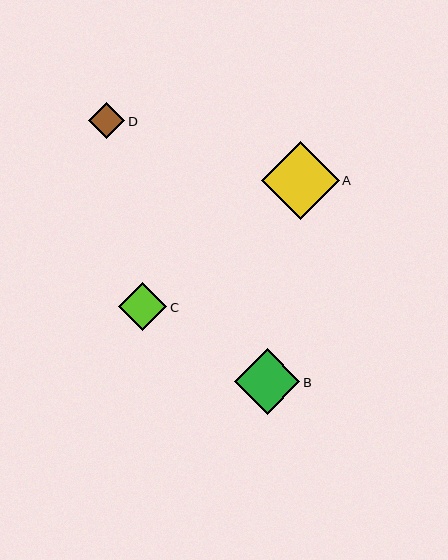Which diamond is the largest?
Diamond A is the largest with a size of approximately 78 pixels.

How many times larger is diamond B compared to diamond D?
Diamond B is approximately 1.8 times the size of diamond D.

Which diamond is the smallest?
Diamond D is the smallest with a size of approximately 36 pixels.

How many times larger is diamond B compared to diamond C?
Diamond B is approximately 1.4 times the size of diamond C.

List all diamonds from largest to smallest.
From largest to smallest: A, B, C, D.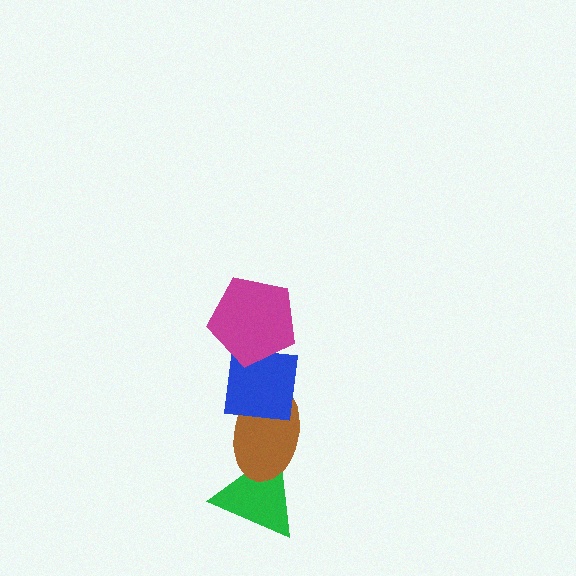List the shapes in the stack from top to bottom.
From top to bottom: the magenta pentagon, the blue square, the brown ellipse, the green triangle.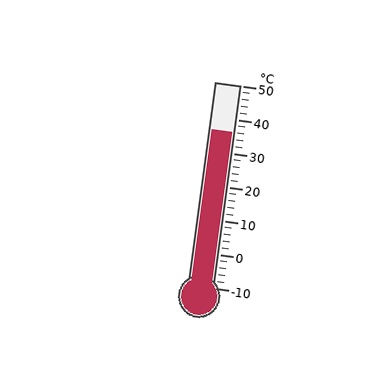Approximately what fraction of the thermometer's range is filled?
The thermometer is filled to approximately 75% of its range.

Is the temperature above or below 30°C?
The temperature is above 30°C.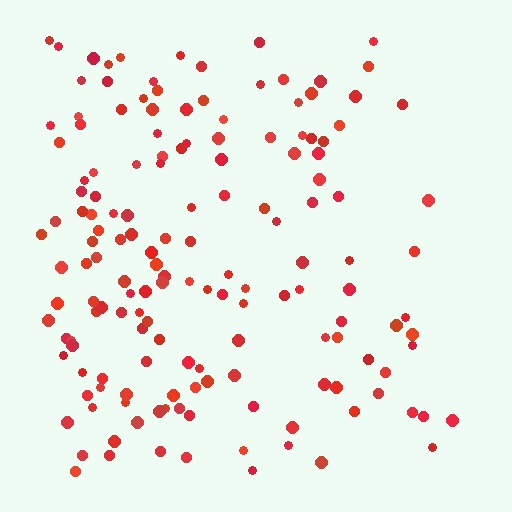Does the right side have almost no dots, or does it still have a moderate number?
Still a moderate number, just noticeably fewer than the left.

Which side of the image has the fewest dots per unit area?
The right.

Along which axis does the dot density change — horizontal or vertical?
Horizontal.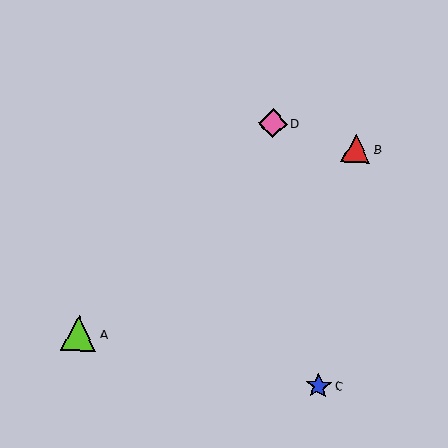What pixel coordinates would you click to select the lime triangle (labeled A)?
Click at (79, 334) to select the lime triangle A.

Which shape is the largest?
The lime triangle (labeled A) is the largest.